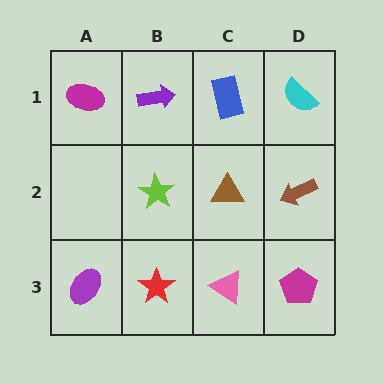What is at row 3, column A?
A purple ellipse.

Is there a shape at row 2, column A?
No, that cell is empty.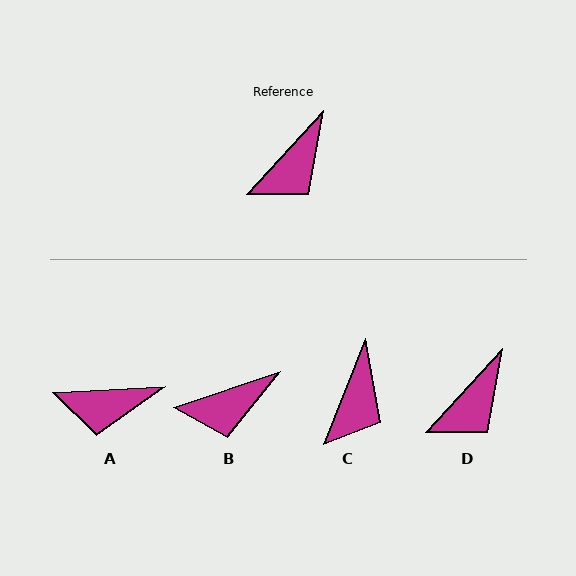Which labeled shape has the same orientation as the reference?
D.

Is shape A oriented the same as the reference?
No, it is off by about 45 degrees.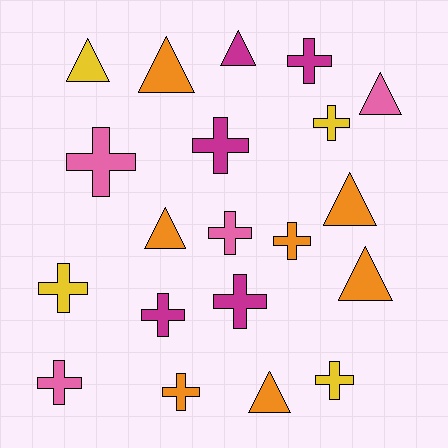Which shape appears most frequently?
Cross, with 12 objects.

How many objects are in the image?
There are 20 objects.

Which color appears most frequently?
Orange, with 7 objects.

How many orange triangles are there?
There are 5 orange triangles.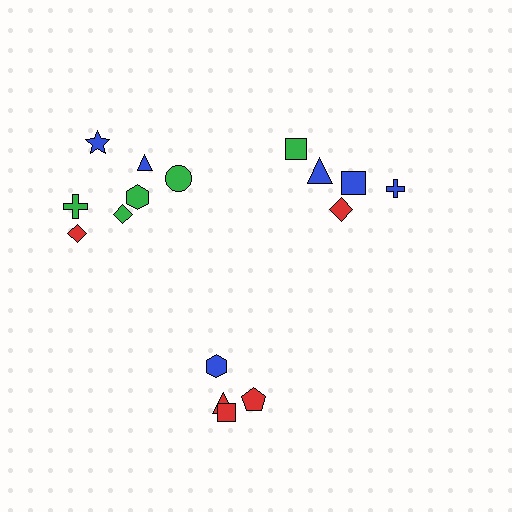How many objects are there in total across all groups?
There are 16 objects.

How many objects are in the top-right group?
There are 5 objects.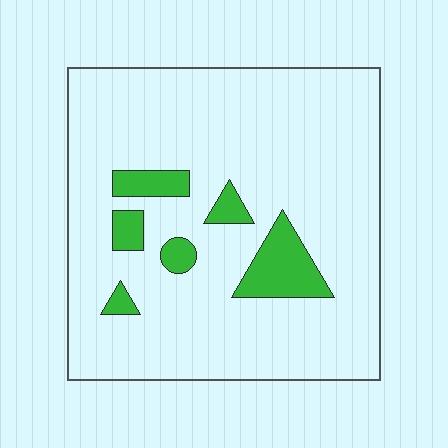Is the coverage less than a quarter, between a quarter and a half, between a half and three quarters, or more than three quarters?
Less than a quarter.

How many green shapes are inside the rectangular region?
6.